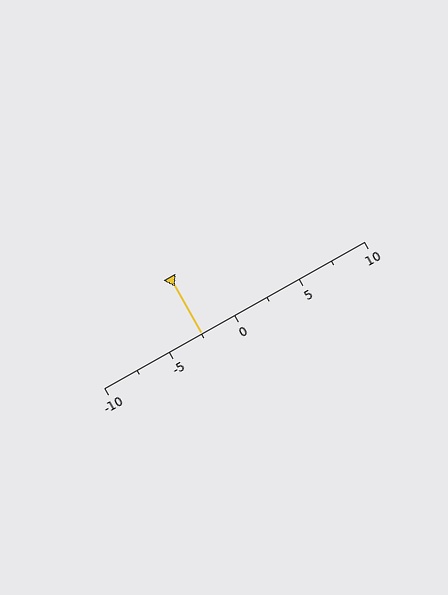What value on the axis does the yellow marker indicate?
The marker indicates approximately -2.5.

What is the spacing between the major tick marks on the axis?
The major ticks are spaced 5 apart.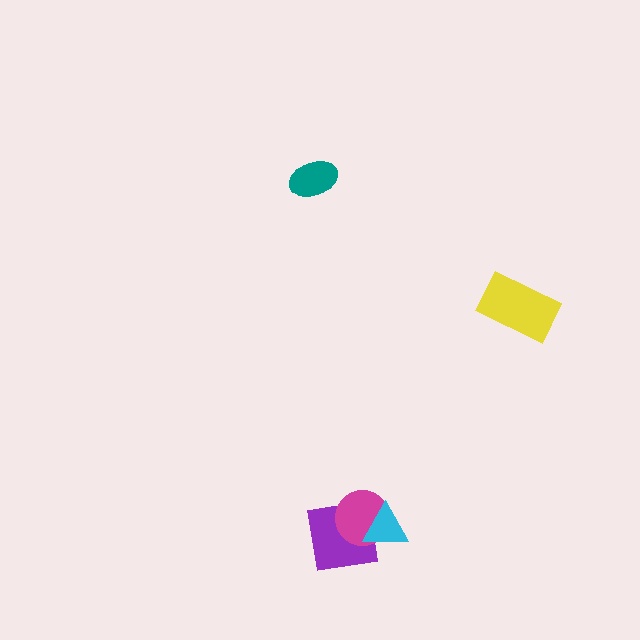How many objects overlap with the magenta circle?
2 objects overlap with the magenta circle.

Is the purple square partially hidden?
Yes, it is partially covered by another shape.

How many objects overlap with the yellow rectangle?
0 objects overlap with the yellow rectangle.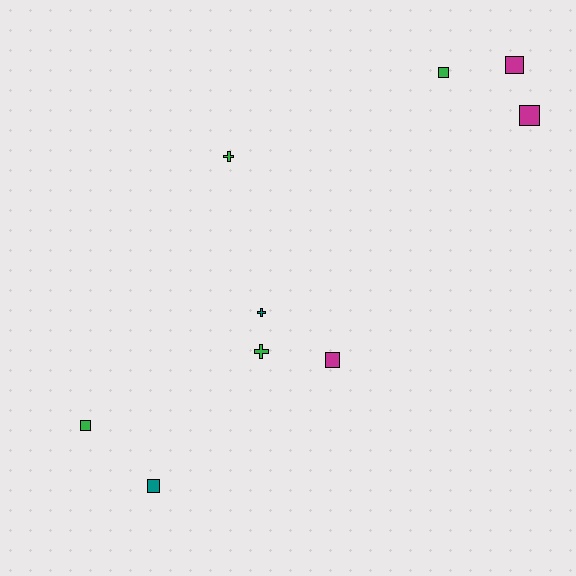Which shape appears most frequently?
Square, with 6 objects.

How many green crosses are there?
There are 2 green crosses.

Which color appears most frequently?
Green, with 4 objects.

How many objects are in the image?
There are 9 objects.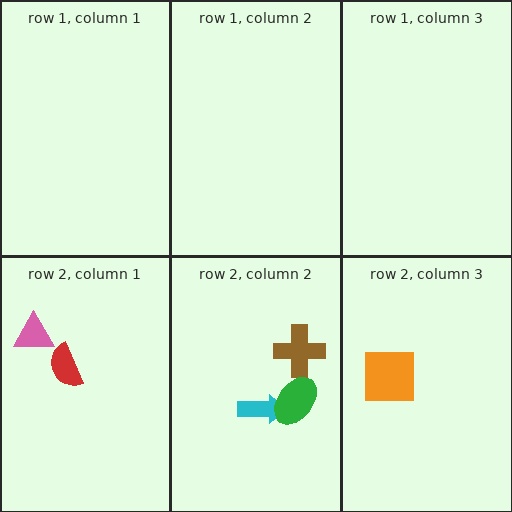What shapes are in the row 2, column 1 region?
The pink triangle, the red semicircle.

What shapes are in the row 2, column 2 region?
The cyan arrow, the brown cross, the green ellipse.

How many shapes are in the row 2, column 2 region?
3.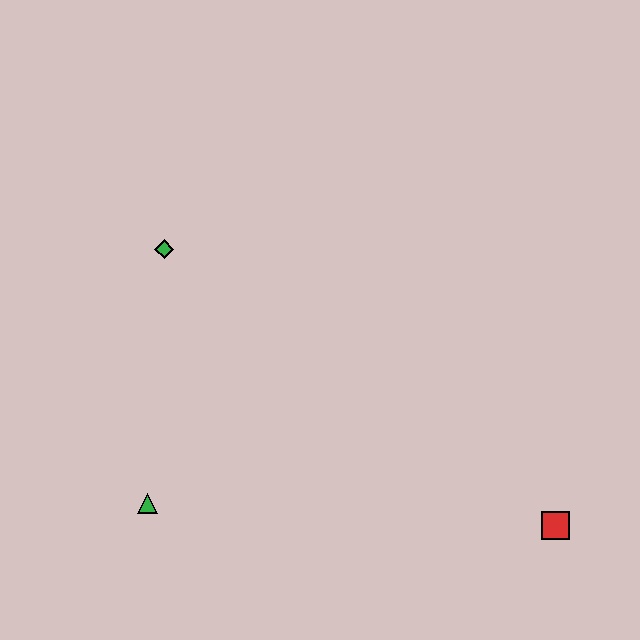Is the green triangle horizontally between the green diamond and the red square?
No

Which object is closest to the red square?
The green triangle is closest to the red square.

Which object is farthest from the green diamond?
The red square is farthest from the green diamond.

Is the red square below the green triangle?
Yes